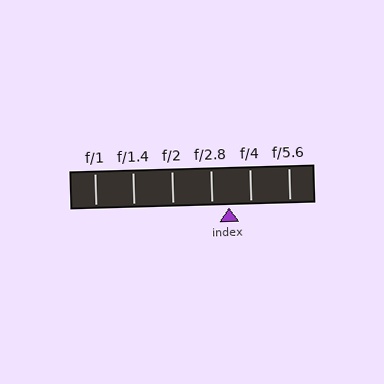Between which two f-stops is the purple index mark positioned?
The index mark is between f/2.8 and f/4.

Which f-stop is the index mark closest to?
The index mark is closest to f/2.8.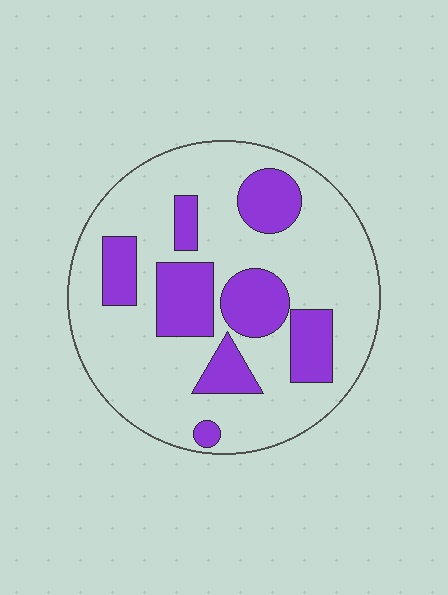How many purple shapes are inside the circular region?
8.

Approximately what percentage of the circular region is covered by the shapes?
Approximately 30%.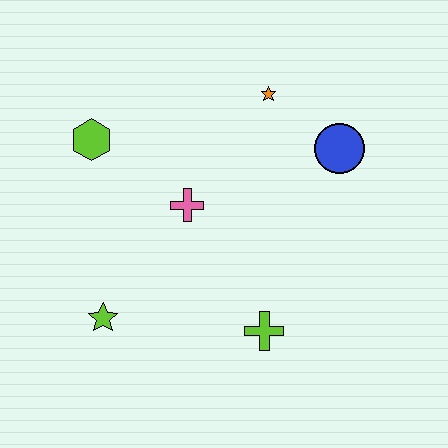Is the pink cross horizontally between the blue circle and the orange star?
No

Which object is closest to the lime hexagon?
The pink cross is closest to the lime hexagon.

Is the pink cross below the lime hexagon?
Yes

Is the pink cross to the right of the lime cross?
No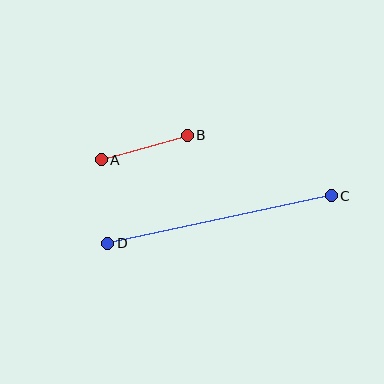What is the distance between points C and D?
The distance is approximately 229 pixels.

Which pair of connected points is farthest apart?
Points C and D are farthest apart.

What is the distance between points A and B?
The distance is approximately 89 pixels.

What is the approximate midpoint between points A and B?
The midpoint is at approximately (144, 147) pixels.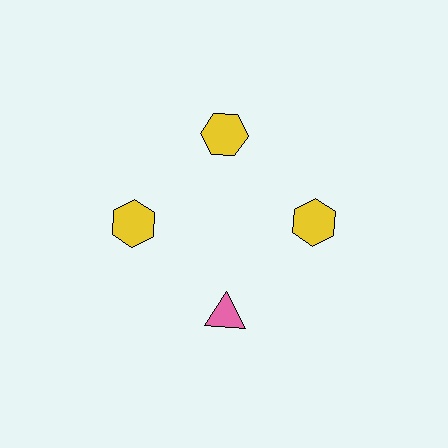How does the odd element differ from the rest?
It differs in both color (pink instead of yellow) and shape (triangle instead of hexagon).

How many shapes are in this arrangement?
There are 4 shapes arranged in a ring pattern.